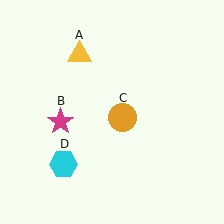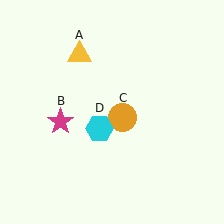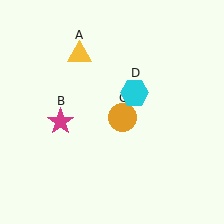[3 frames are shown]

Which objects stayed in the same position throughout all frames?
Yellow triangle (object A) and magenta star (object B) and orange circle (object C) remained stationary.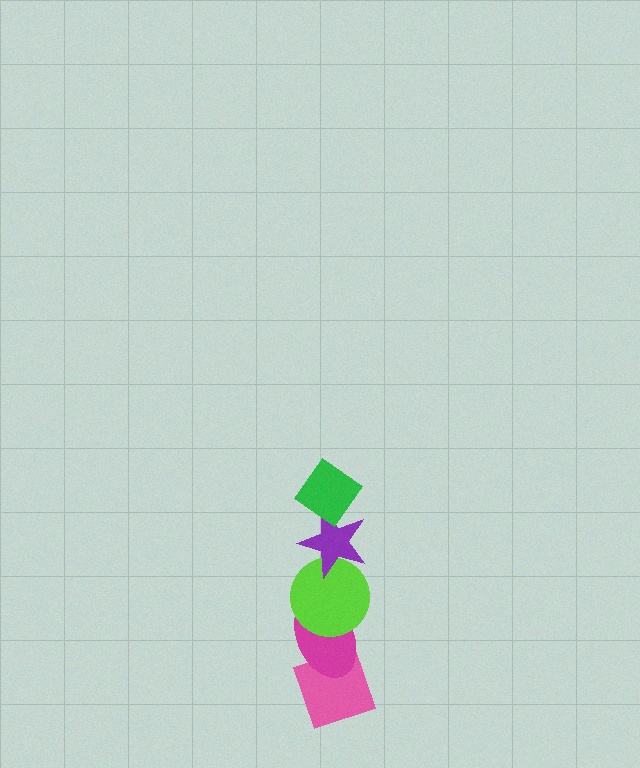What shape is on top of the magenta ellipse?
The lime circle is on top of the magenta ellipse.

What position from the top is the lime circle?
The lime circle is 3rd from the top.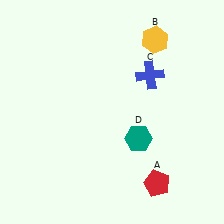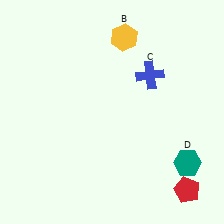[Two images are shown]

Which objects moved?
The objects that moved are: the red pentagon (A), the yellow hexagon (B), the teal hexagon (D).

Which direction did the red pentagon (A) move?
The red pentagon (A) moved right.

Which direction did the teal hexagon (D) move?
The teal hexagon (D) moved right.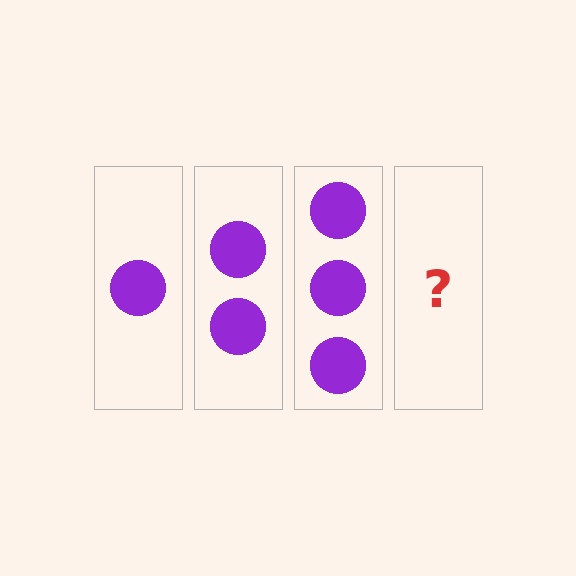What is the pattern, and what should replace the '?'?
The pattern is that each step adds one more circle. The '?' should be 4 circles.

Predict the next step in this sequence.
The next step is 4 circles.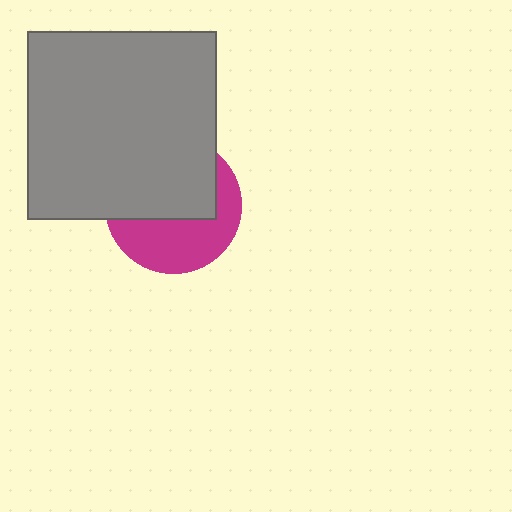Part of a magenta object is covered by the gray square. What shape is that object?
It is a circle.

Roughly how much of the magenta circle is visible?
About half of it is visible (roughly 45%).